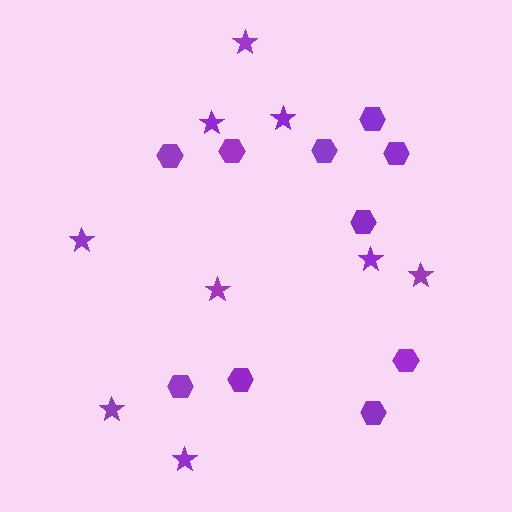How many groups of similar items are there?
There are 2 groups: one group of stars (9) and one group of hexagons (10).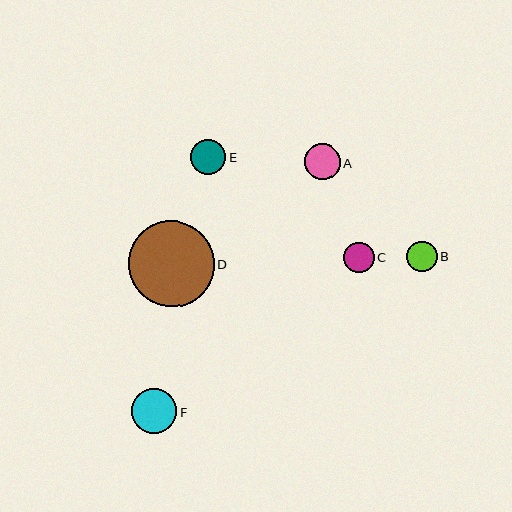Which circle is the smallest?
Circle B is the smallest with a size of approximately 31 pixels.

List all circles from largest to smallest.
From largest to smallest: D, F, A, E, C, B.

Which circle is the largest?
Circle D is the largest with a size of approximately 86 pixels.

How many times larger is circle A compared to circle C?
Circle A is approximately 1.2 times the size of circle C.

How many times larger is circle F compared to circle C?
Circle F is approximately 1.5 times the size of circle C.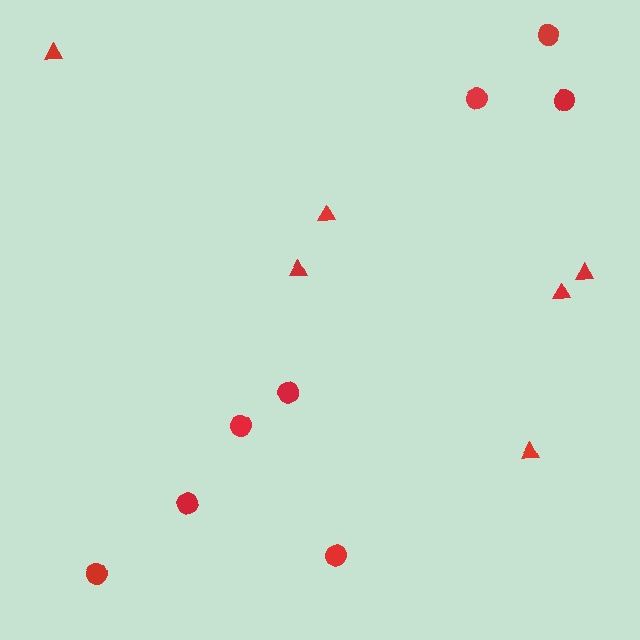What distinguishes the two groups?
There are 2 groups: one group of triangles (6) and one group of circles (8).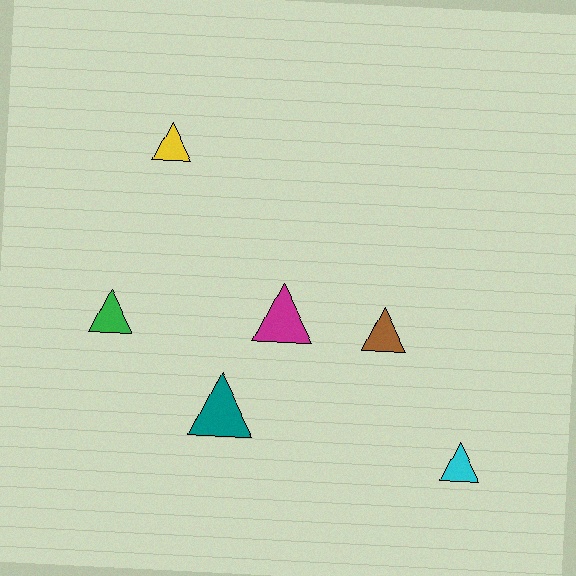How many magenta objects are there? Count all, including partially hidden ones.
There is 1 magenta object.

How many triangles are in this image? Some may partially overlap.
There are 6 triangles.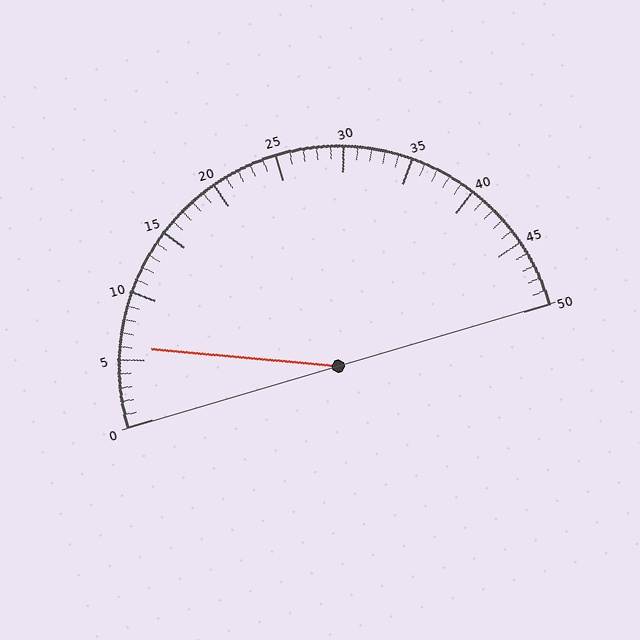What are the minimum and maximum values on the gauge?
The gauge ranges from 0 to 50.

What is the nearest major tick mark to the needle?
The nearest major tick mark is 5.